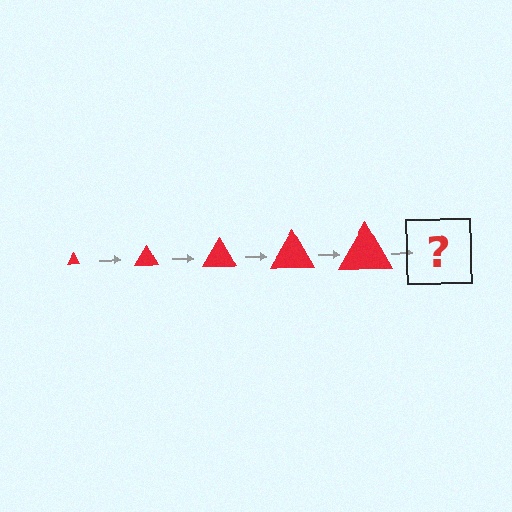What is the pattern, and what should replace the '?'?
The pattern is that the triangle gets progressively larger each step. The '?' should be a red triangle, larger than the previous one.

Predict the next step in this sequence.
The next step is a red triangle, larger than the previous one.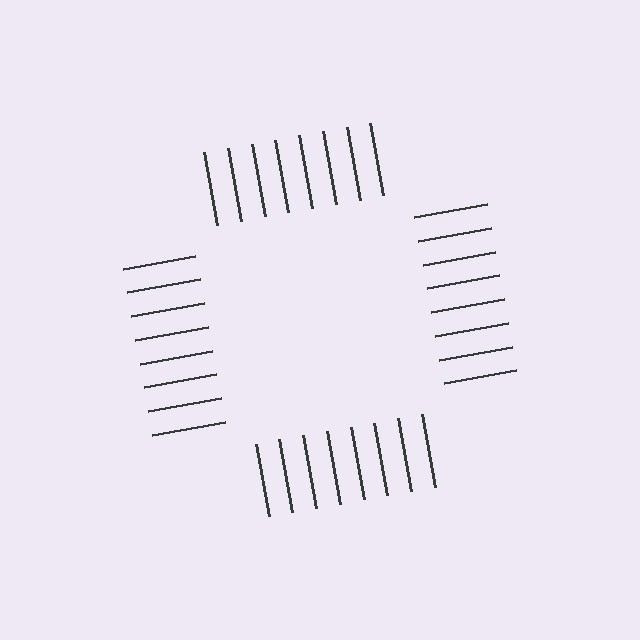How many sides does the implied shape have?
4 sides — the line-ends trace a square.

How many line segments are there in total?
32 — 8 along each of the 4 edges.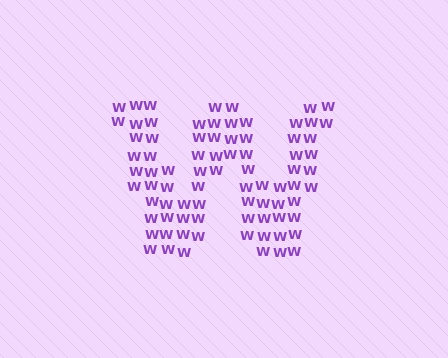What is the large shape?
The large shape is the letter W.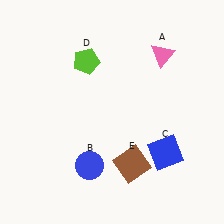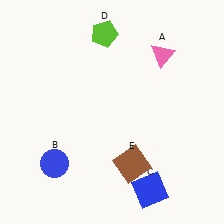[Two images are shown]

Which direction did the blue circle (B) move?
The blue circle (B) moved left.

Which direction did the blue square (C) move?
The blue square (C) moved down.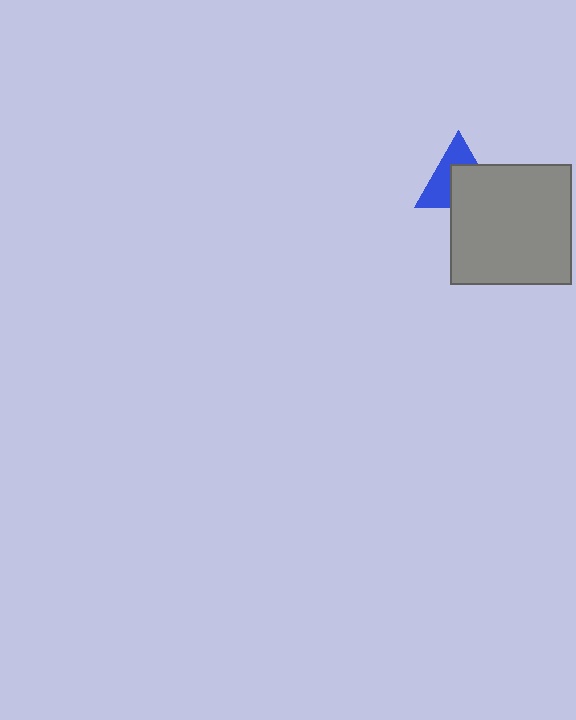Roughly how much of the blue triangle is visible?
About half of it is visible (roughly 48%).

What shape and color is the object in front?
The object in front is a gray square.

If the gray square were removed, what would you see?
You would see the complete blue triangle.